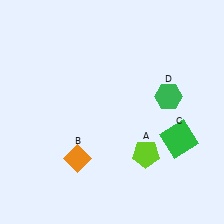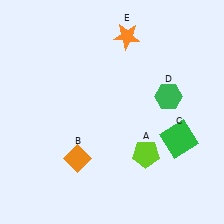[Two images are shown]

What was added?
An orange star (E) was added in Image 2.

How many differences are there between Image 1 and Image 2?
There is 1 difference between the two images.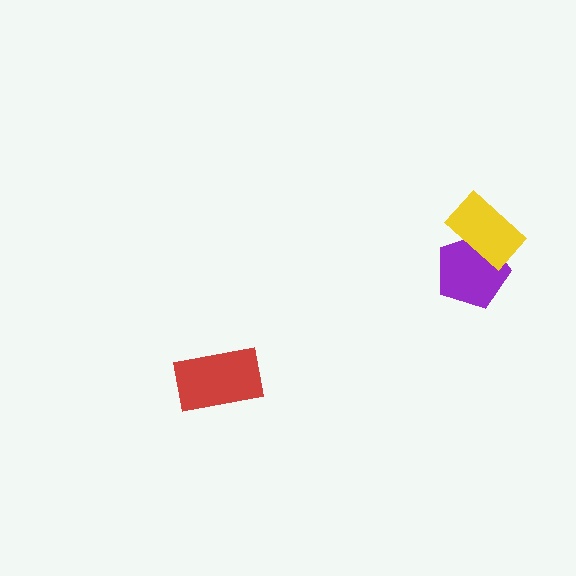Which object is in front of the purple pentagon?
The yellow rectangle is in front of the purple pentagon.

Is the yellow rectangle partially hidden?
No, no other shape covers it.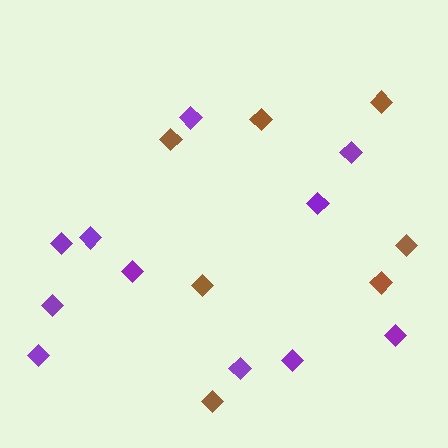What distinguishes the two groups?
There are 2 groups: one group of purple diamonds (11) and one group of brown diamonds (7).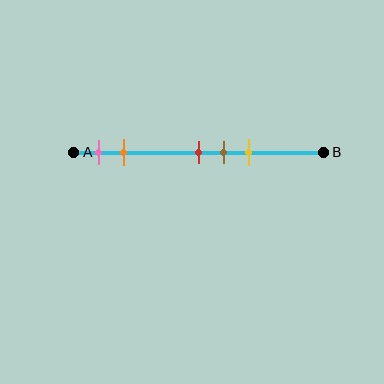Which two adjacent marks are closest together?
The red and brown marks are the closest adjacent pair.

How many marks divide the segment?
There are 5 marks dividing the segment.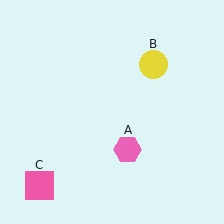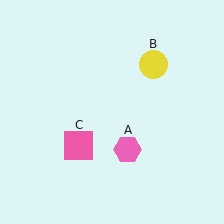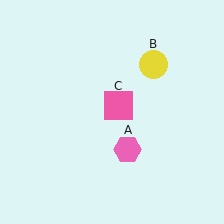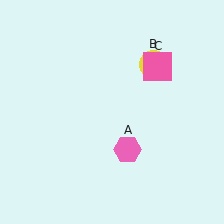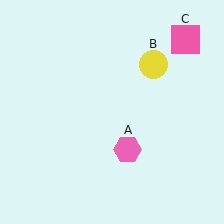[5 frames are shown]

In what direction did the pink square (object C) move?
The pink square (object C) moved up and to the right.